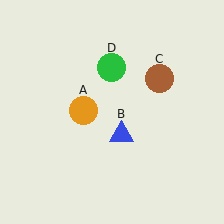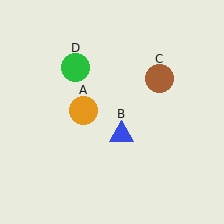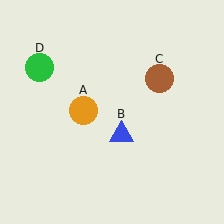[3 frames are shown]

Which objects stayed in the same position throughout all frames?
Orange circle (object A) and blue triangle (object B) and brown circle (object C) remained stationary.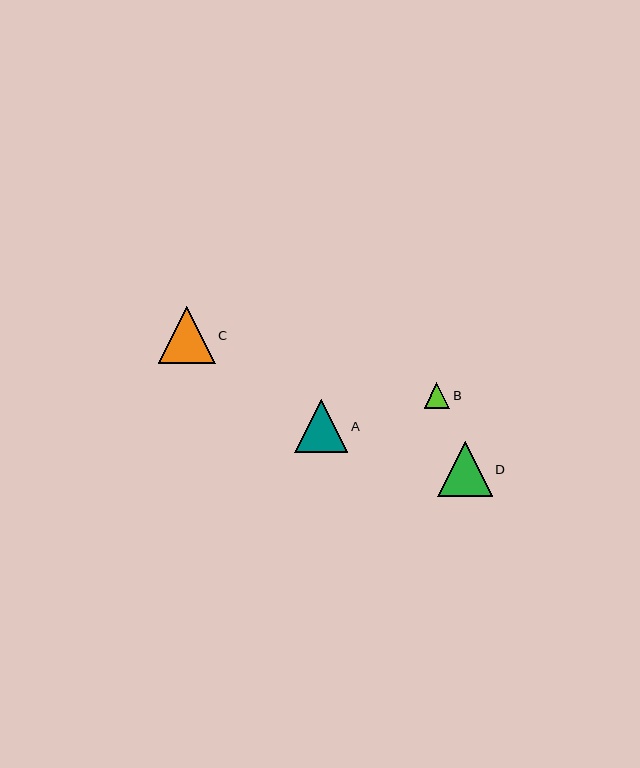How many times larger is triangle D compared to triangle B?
Triangle D is approximately 2.1 times the size of triangle B.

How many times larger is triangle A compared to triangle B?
Triangle A is approximately 2.1 times the size of triangle B.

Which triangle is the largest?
Triangle C is the largest with a size of approximately 57 pixels.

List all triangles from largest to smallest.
From largest to smallest: C, D, A, B.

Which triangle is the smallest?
Triangle B is the smallest with a size of approximately 26 pixels.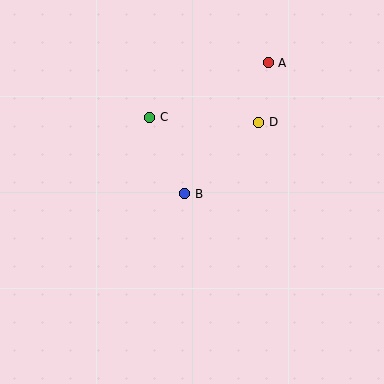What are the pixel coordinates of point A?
Point A is at (268, 63).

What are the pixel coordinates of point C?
Point C is at (150, 117).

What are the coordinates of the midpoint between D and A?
The midpoint between D and A is at (263, 93).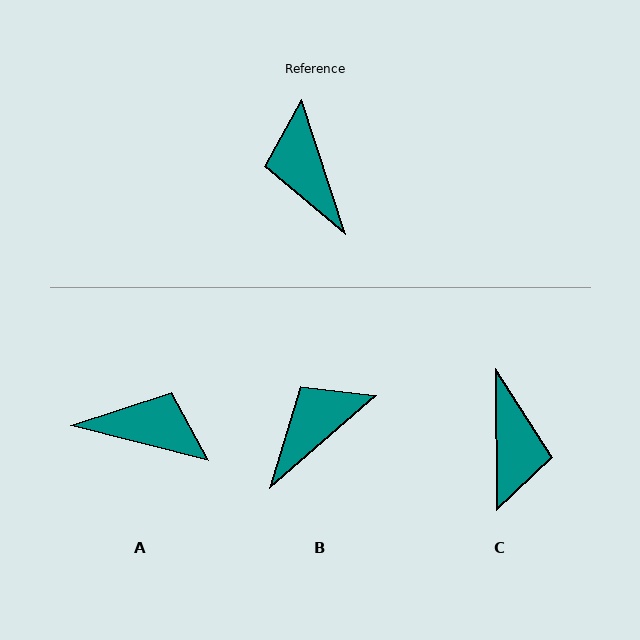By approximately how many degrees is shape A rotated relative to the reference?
Approximately 122 degrees clockwise.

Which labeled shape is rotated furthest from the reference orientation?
C, about 163 degrees away.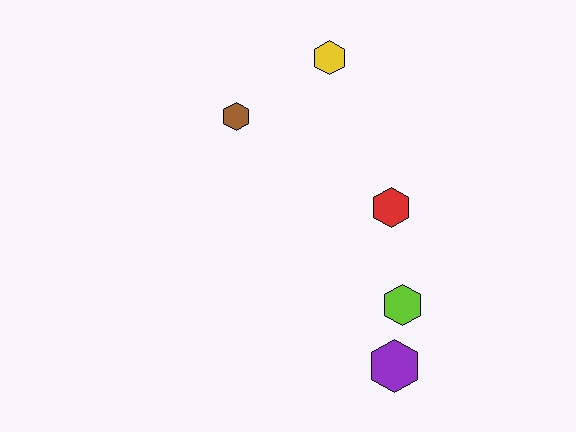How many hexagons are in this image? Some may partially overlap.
There are 5 hexagons.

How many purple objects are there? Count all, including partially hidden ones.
There is 1 purple object.